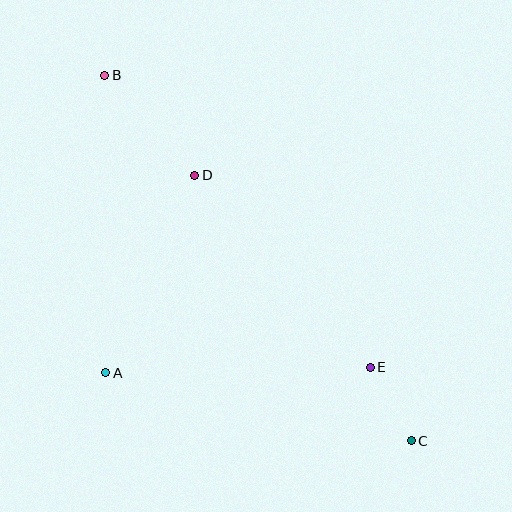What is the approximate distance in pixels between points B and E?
The distance between B and E is approximately 395 pixels.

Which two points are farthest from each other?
Points B and C are farthest from each other.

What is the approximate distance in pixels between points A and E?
The distance between A and E is approximately 264 pixels.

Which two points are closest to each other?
Points C and E are closest to each other.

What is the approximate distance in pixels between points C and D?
The distance between C and D is approximately 343 pixels.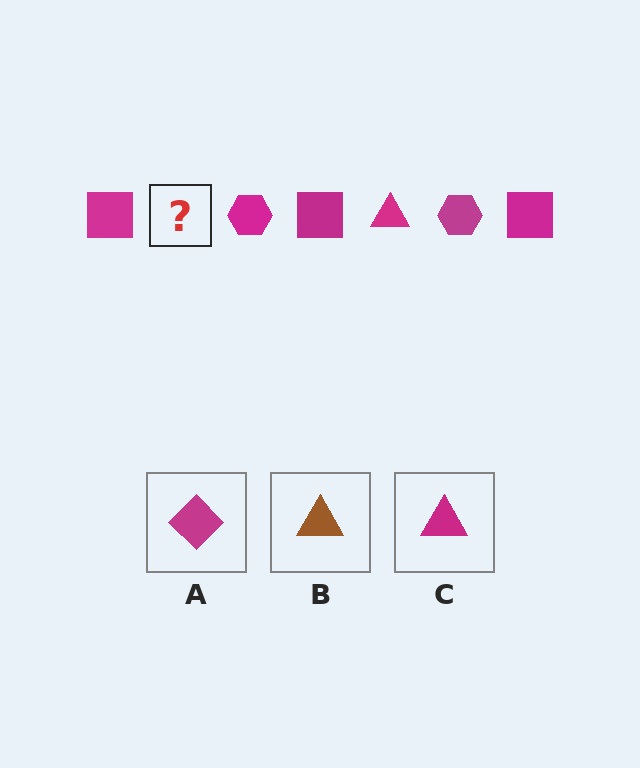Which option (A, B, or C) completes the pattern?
C.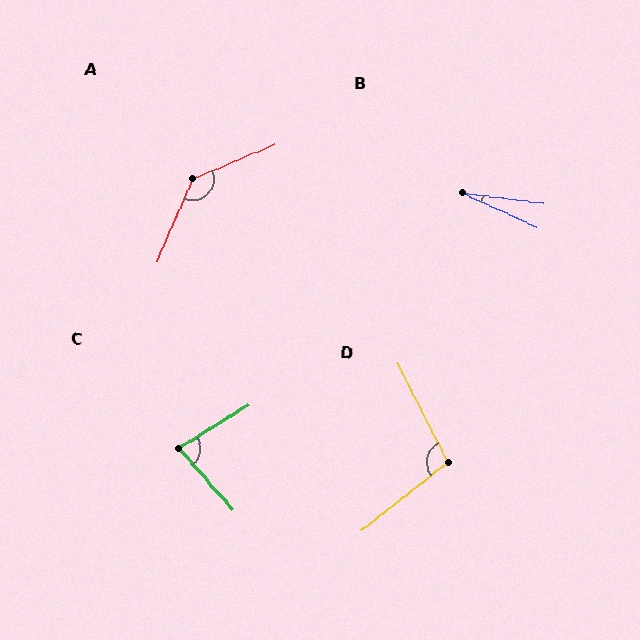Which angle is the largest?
A, at approximately 136 degrees.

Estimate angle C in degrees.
Approximately 80 degrees.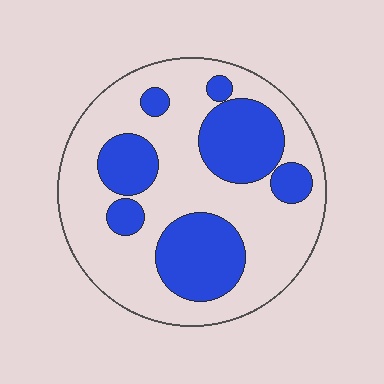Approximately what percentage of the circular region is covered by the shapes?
Approximately 35%.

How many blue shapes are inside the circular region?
7.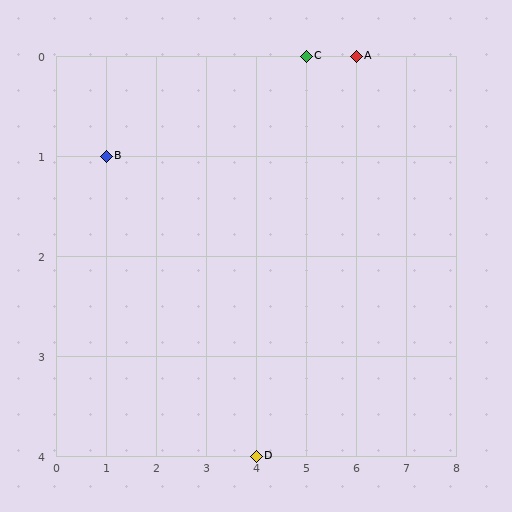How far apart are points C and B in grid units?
Points C and B are 4 columns and 1 row apart (about 4.1 grid units diagonally).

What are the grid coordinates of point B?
Point B is at grid coordinates (1, 1).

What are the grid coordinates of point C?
Point C is at grid coordinates (5, 0).